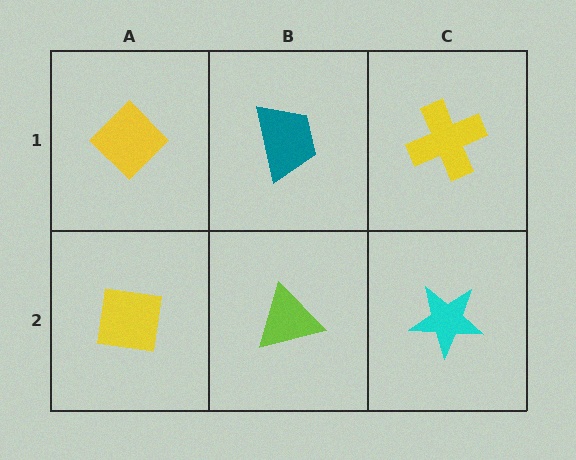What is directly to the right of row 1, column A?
A teal trapezoid.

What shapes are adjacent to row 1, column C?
A cyan star (row 2, column C), a teal trapezoid (row 1, column B).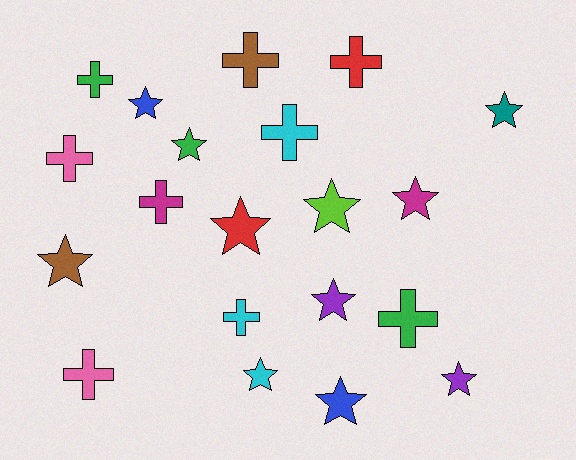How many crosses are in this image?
There are 9 crosses.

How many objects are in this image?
There are 20 objects.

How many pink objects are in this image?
There are 2 pink objects.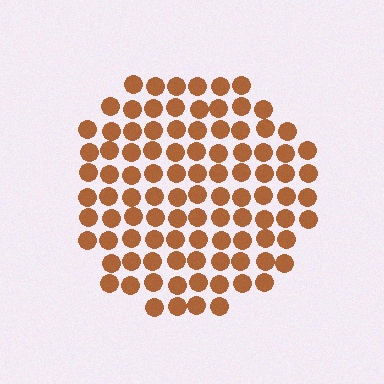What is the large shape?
The large shape is a circle.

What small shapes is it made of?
It is made of small circles.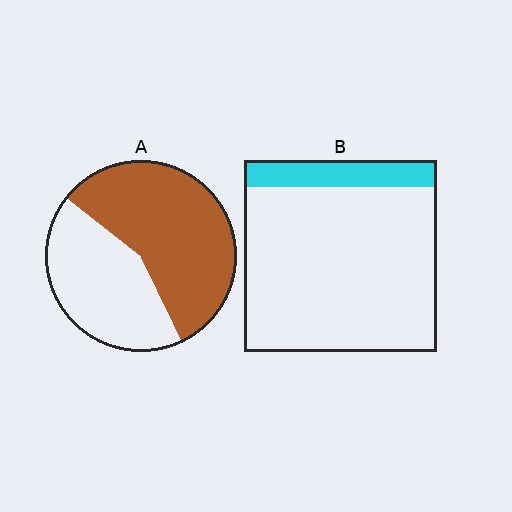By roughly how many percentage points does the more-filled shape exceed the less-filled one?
By roughly 45 percentage points (A over B).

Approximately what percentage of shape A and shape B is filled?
A is approximately 60% and B is approximately 15%.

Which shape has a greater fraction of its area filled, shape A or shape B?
Shape A.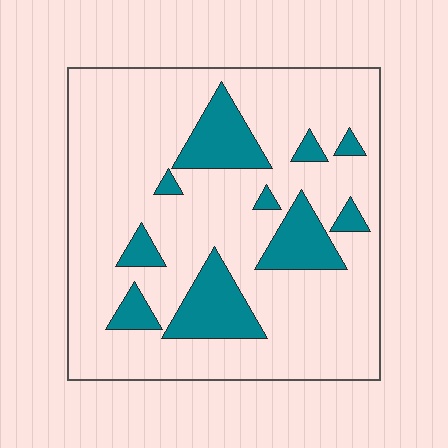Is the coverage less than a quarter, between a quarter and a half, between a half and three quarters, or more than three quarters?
Less than a quarter.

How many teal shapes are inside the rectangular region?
10.